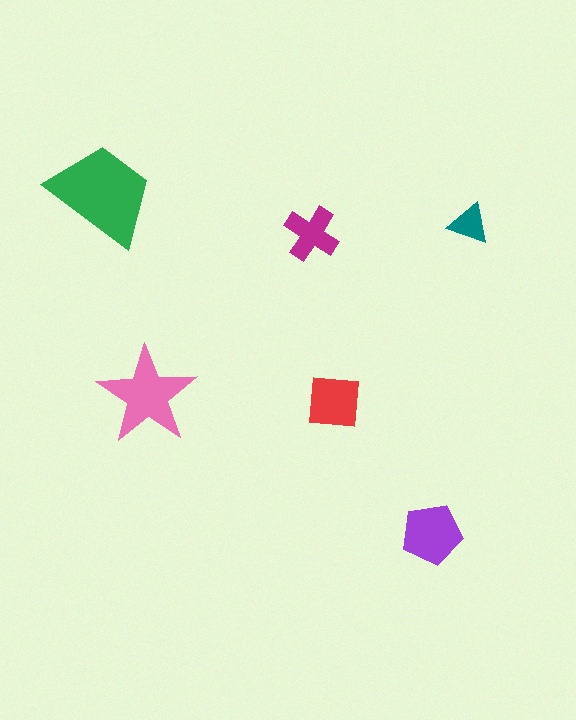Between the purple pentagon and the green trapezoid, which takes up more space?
The green trapezoid.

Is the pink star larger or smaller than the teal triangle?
Larger.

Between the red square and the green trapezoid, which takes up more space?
The green trapezoid.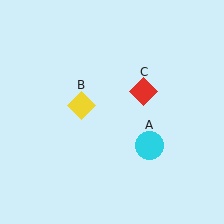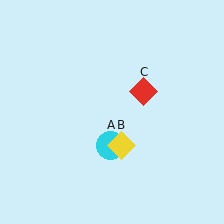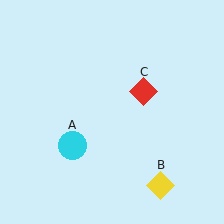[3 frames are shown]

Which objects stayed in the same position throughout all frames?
Red diamond (object C) remained stationary.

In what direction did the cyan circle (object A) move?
The cyan circle (object A) moved left.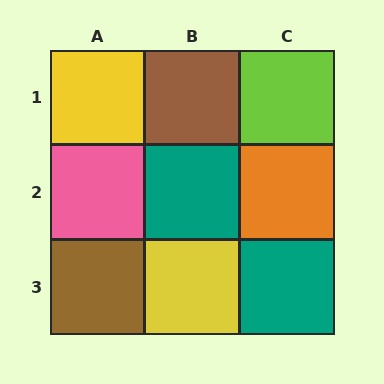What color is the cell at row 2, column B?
Teal.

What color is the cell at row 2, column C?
Orange.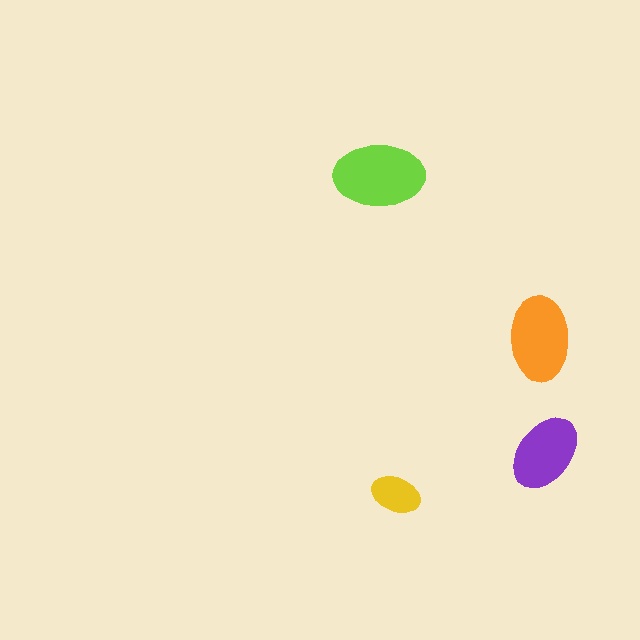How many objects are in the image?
There are 4 objects in the image.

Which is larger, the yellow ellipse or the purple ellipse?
The purple one.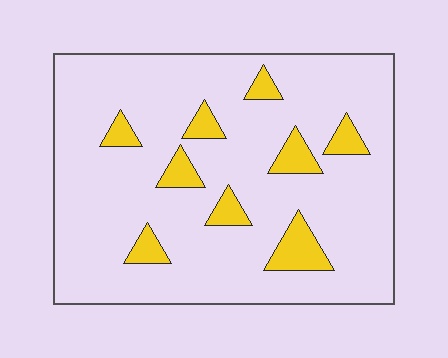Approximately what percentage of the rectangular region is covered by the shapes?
Approximately 10%.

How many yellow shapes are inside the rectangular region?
9.